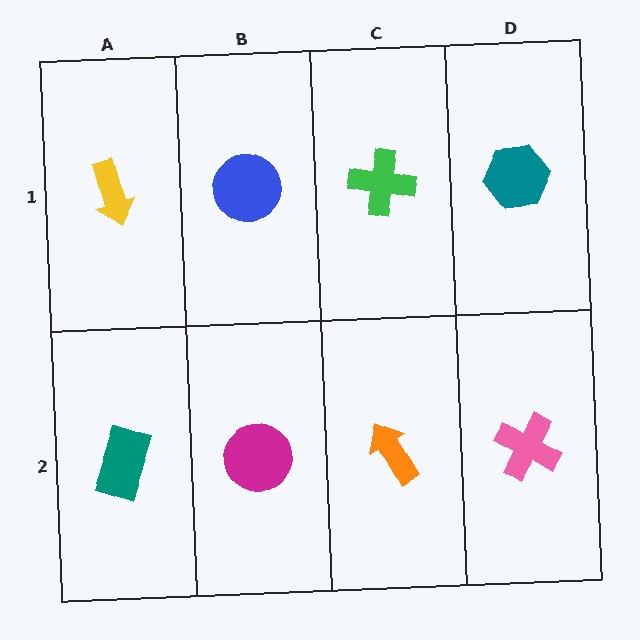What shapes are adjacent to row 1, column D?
A pink cross (row 2, column D), a green cross (row 1, column C).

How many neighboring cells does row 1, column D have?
2.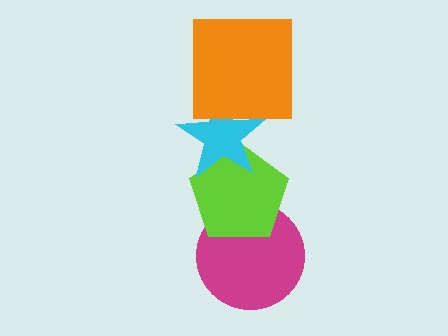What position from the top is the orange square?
The orange square is 1st from the top.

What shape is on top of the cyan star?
The orange square is on top of the cyan star.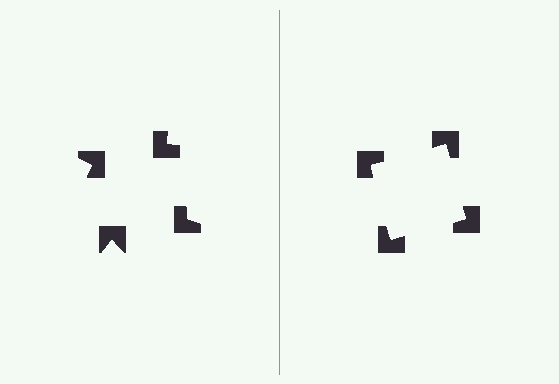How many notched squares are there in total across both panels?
8 — 4 on each side.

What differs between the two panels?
The notched squares are positioned identically on both sides; only the wedge orientations differ. On the right they align to a square; on the left they are misaligned.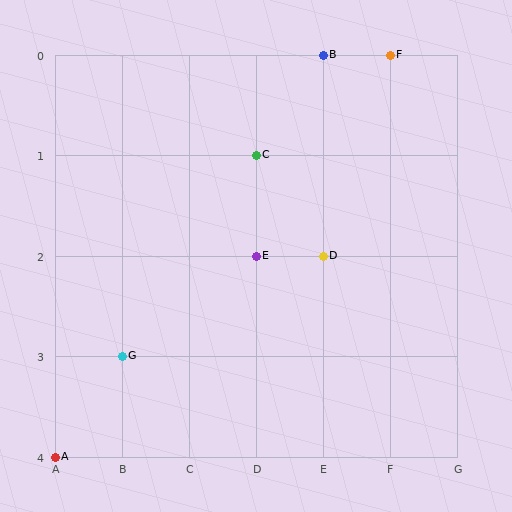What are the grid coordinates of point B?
Point B is at grid coordinates (E, 0).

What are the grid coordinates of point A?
Point A is at grid coordinates (A, 4).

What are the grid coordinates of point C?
Point C is at grid coordinates (D, 1).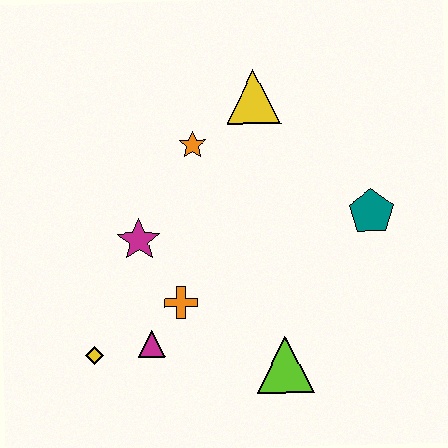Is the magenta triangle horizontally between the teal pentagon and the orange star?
No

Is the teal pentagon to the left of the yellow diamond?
No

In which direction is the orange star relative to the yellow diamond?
The orange star is above the yellow diamond.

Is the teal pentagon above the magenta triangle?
Yes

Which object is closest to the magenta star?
The orange cross is closest to the magenta star.